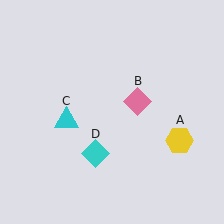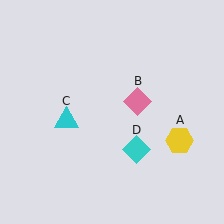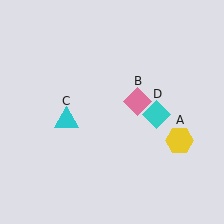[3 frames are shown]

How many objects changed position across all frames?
1 object changed position: cyan diamond (object D).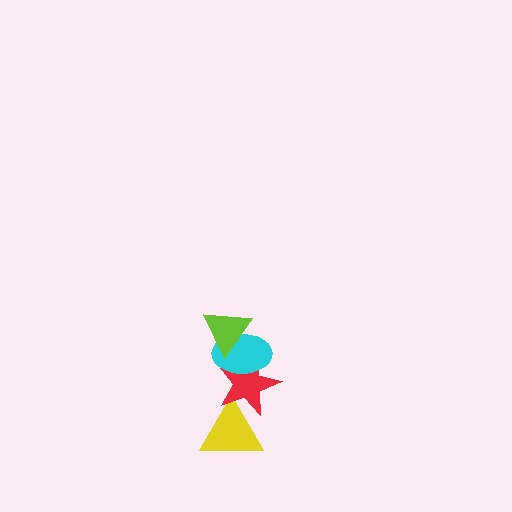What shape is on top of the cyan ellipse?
The lime triangle is on top of the cyan ellipse.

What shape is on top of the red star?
The cyan ellipse is on top of the red star.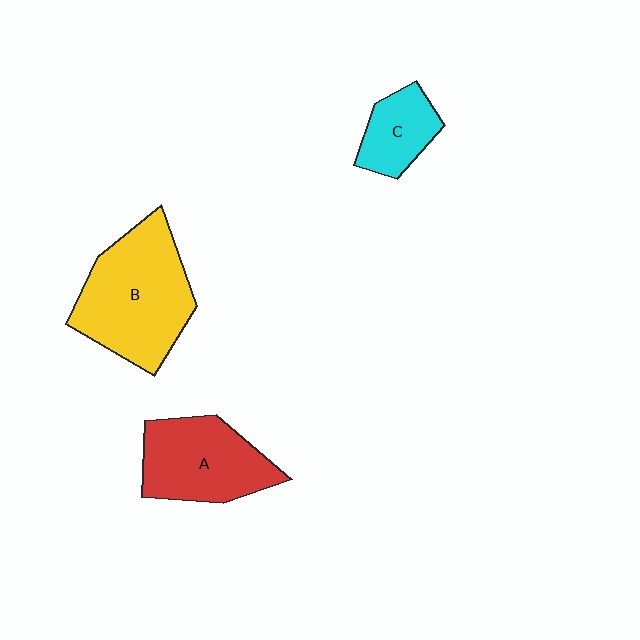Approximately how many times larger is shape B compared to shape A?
Approximately 1.3 times.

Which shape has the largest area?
Shape B (yellow).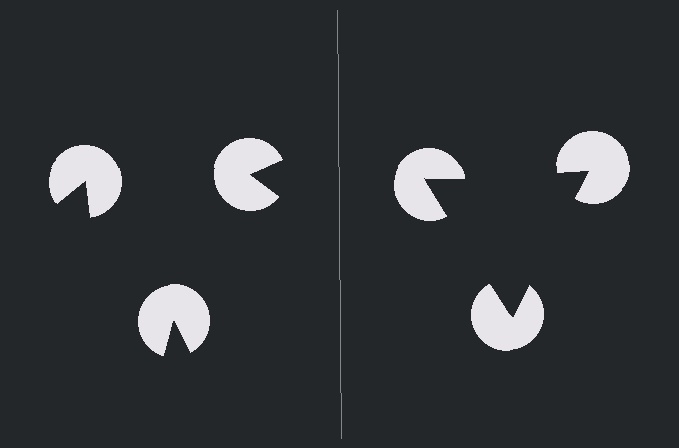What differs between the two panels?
The pac-man discs are positioned identically on both sides; only the wedge orientations differ. On the right they align to a triangle; on the left they are misaligned.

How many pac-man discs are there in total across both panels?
6 — 3 on each side.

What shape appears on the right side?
An illusory triangle.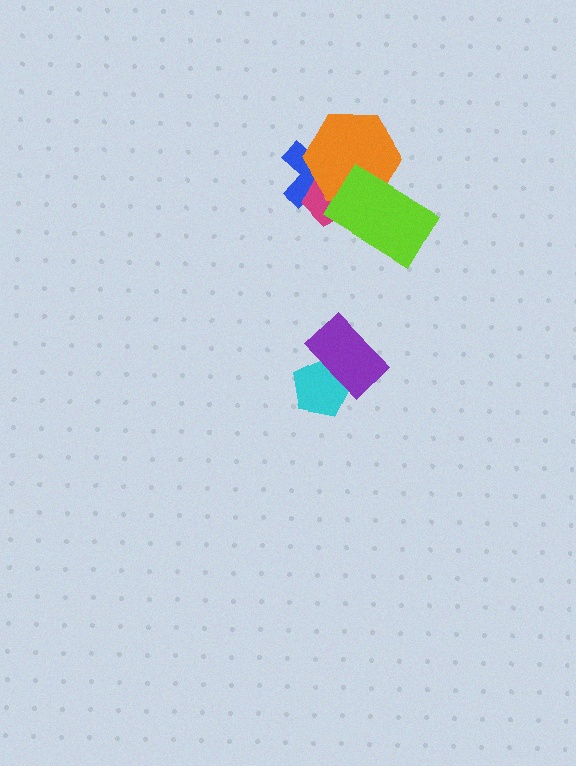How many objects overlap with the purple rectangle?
1 object overlaps with the purple rectangle.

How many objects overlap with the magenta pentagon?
3 objects overlap with the magenta pentagon.